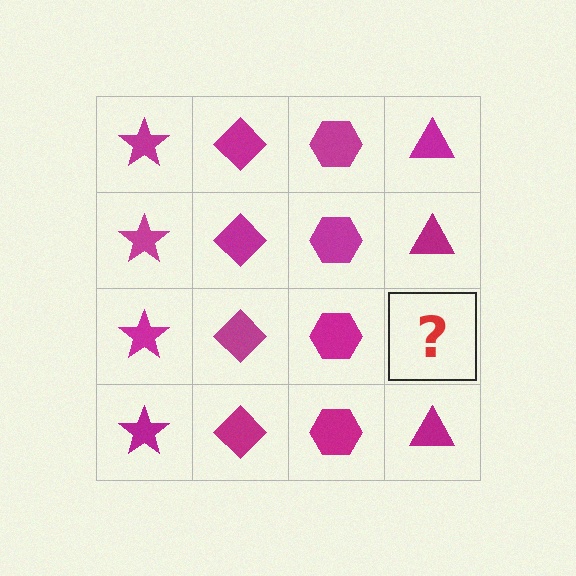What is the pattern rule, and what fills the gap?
The rule is that each column has a consistent shape. The gap should be filled with a magenta triangle.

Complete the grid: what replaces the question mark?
The question mark should be replaced with a magenta triangle.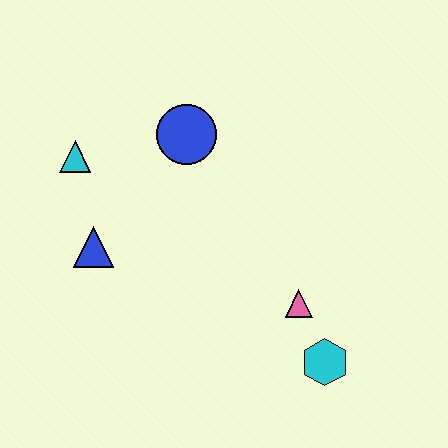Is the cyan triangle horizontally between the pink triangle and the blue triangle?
No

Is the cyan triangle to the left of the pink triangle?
Yes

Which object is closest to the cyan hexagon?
The pink triangle is closest to the cyan hexagon.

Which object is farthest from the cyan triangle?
The cyan hexagon is farthest from the cyan triangle.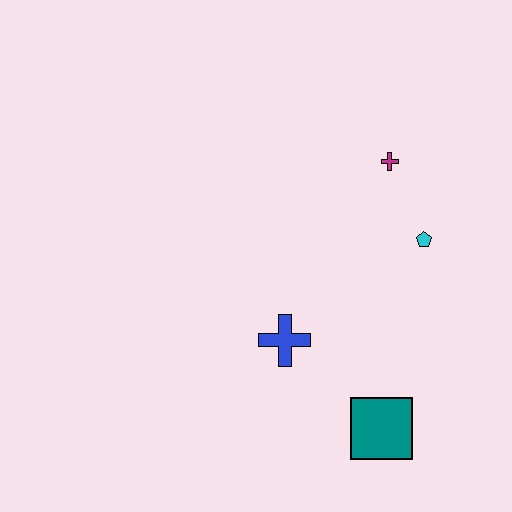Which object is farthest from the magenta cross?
The teal square is farthest from the magenta cross.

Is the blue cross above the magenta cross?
No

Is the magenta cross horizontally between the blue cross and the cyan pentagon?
Yes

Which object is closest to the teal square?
The blue cross is closest to the teal square.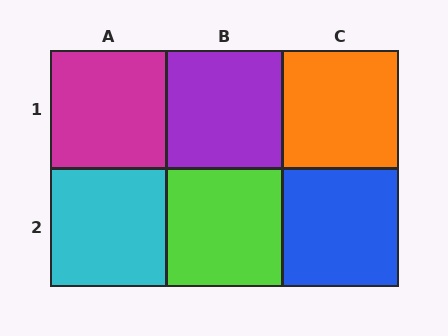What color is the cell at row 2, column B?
Lime.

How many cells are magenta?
1 cell is magenta.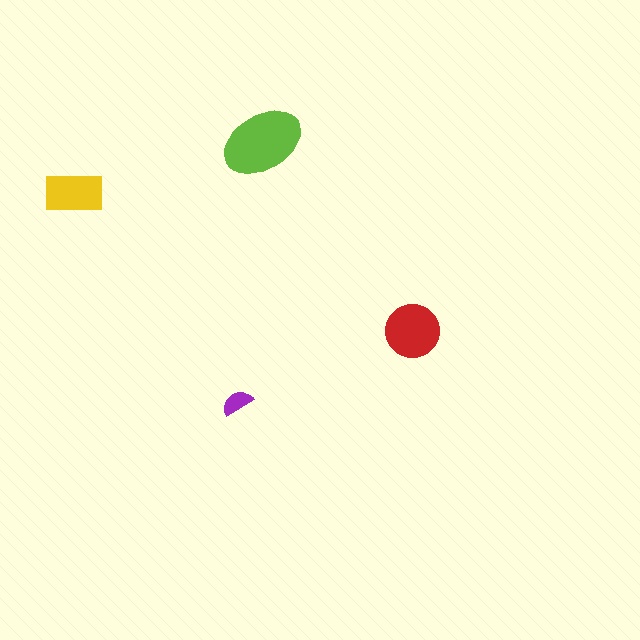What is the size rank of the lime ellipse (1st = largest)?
1st.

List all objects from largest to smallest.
The lime ellipse, the red circle, the yellow rectangle, the purple semicircle.